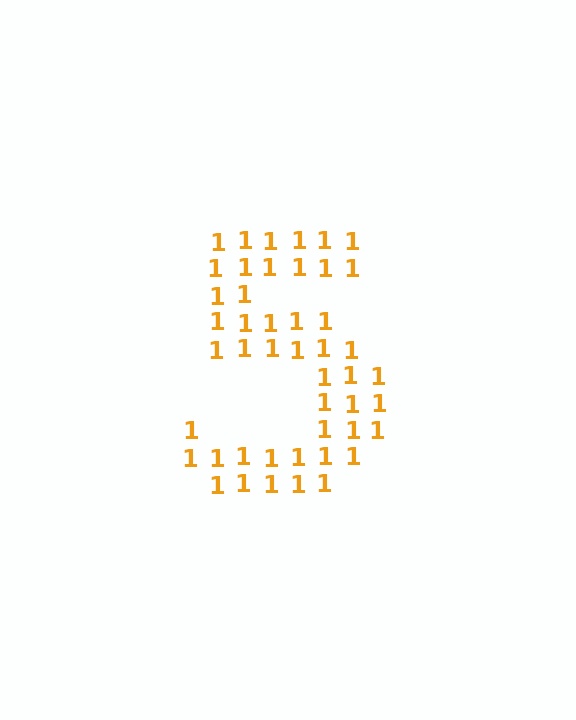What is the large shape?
The large shape is the digit 5.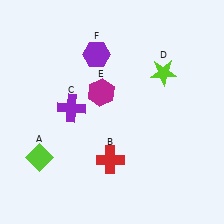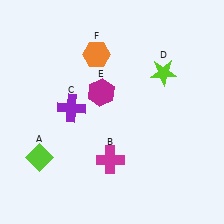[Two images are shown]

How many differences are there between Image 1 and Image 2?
There are 2 differences between the two images.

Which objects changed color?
B changed from red to magenta. F changed from purple to orange.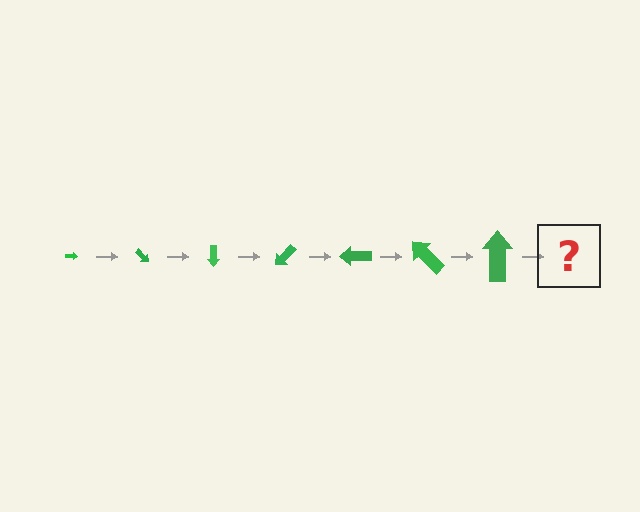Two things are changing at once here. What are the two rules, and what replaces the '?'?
The two rules are that the arrow grows larger each step and it rotates 45 degrees each step. The '?' should be an arrow, larger than the previous one and rotated 315 degrees from the start.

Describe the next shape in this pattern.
It should be an arrow, larger than the previous one and rotated 315 degrees from the start.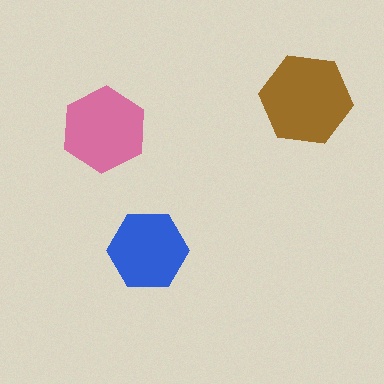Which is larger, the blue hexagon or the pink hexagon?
The pink one.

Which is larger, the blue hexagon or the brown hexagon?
The brown one.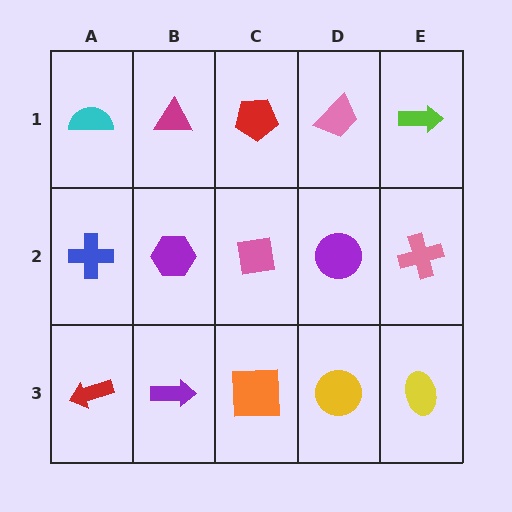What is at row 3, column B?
A purple arrow.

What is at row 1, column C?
A red pentagon.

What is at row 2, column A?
A blue cross.